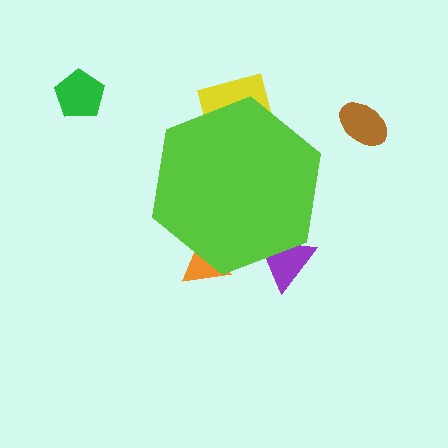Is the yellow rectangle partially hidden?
Yes, the yellow rectangle is partially hidden behind the lime hexagon.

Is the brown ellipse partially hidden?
No, the brown ellipse is fully visible.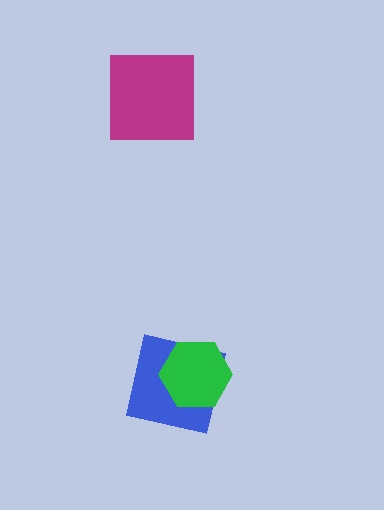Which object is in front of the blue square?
The green hexagon is in front of the blue square.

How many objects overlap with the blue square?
1 object overlaps with the blue square.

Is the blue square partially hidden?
Yes, it is partially covered by another shape.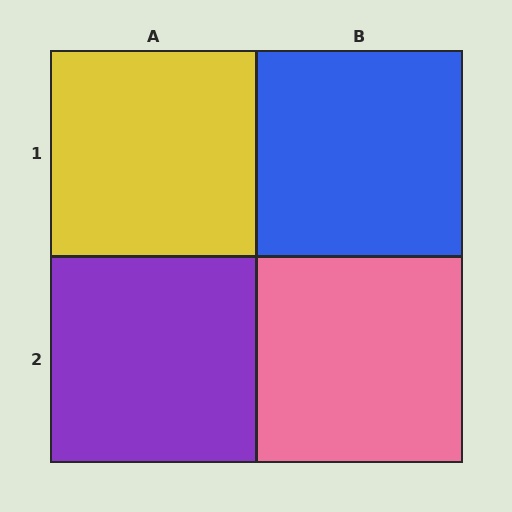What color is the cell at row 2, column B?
Pink.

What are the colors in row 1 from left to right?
Yellow, blue.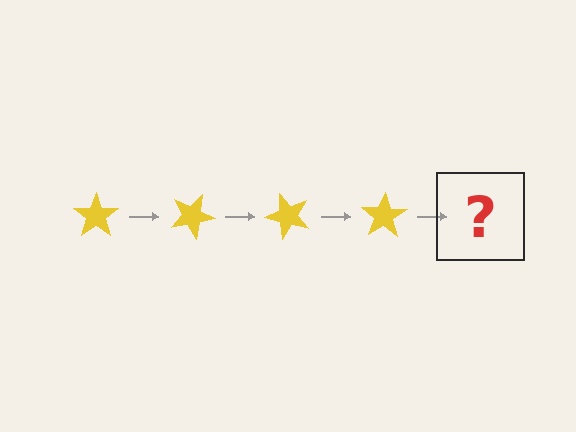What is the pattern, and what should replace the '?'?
The pattern is that the star rotates 25 degrees each step. The '?' should be a yellow star rotated 100 degrees.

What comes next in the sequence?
The next element should be a yellow star rotated 100 degrees.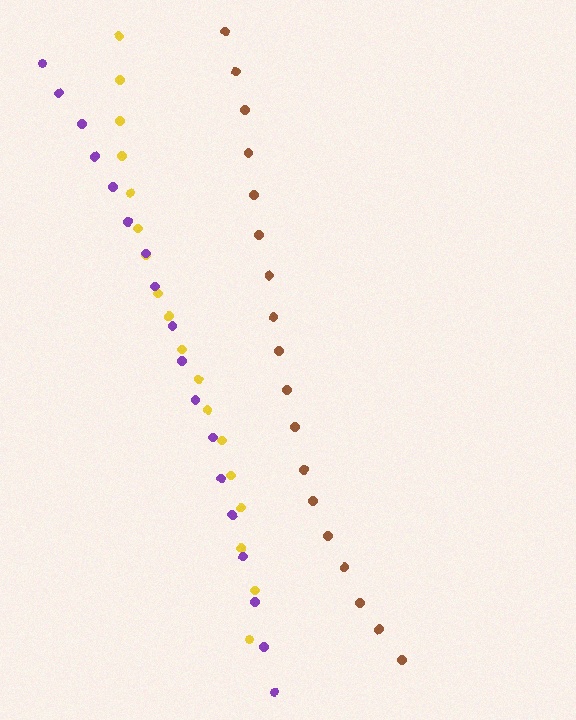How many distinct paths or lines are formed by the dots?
There are 3 distinct paths.